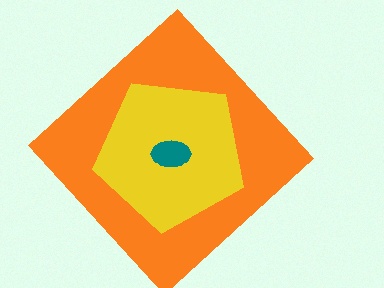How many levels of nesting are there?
3.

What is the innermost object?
The teal ellipse.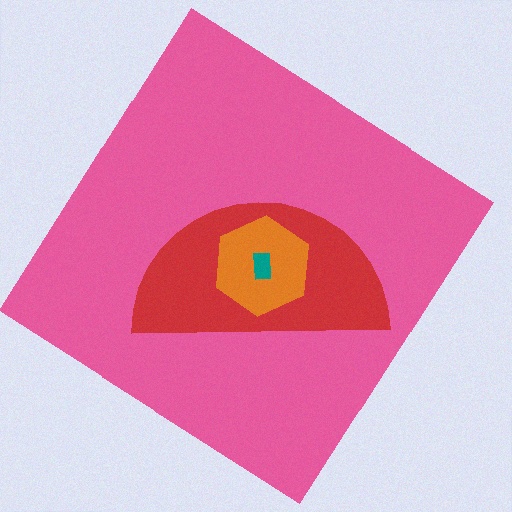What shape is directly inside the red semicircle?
The orange hexagon.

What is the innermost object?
The teal rectangle.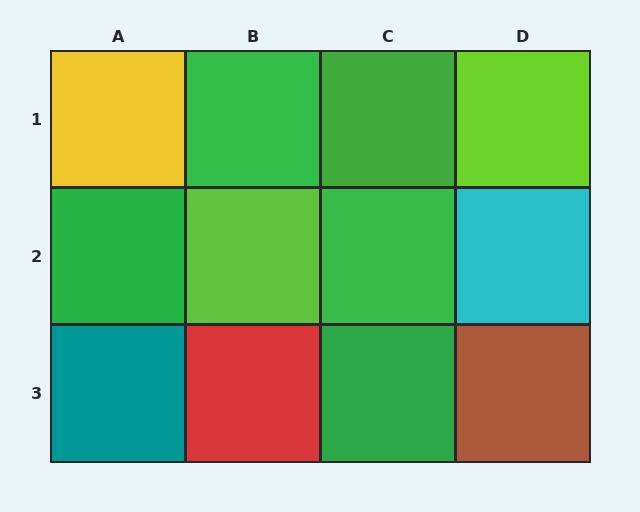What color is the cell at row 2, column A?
Green.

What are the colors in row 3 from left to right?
Teal, red, green, brown.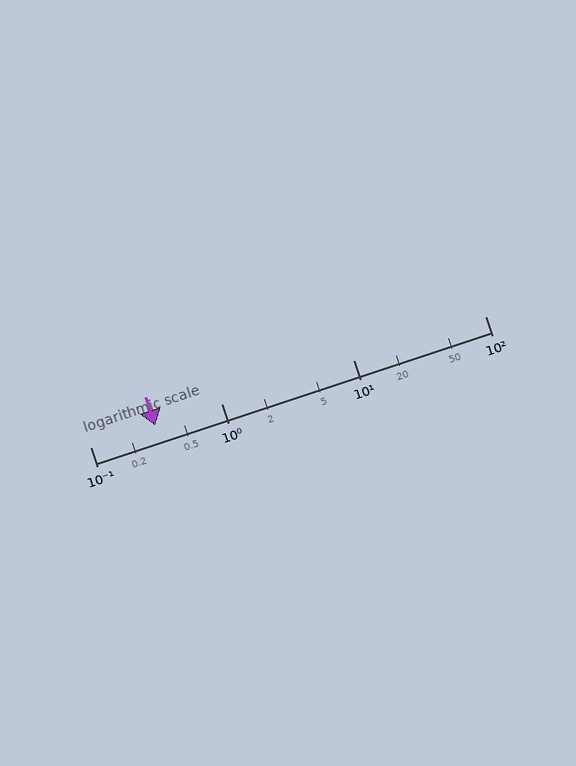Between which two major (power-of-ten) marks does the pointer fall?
The pointer is between 0.1 and 1.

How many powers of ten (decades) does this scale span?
The scale spans 3 decades, from 0.1 to 100.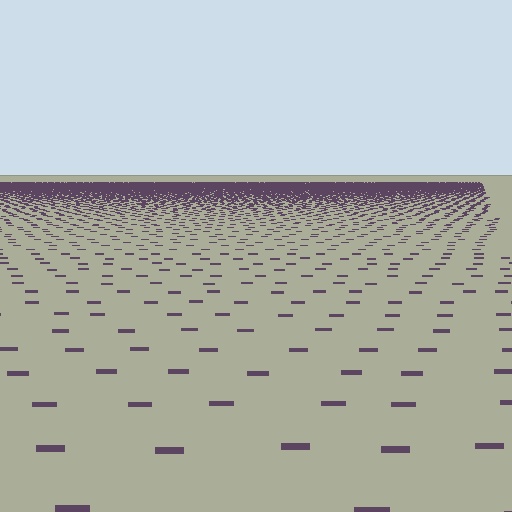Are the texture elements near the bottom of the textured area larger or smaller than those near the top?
Larger. Near the bottom, elements are closer to the viewer and appear at a bigger on-screen size.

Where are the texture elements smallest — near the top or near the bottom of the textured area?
Near the top.